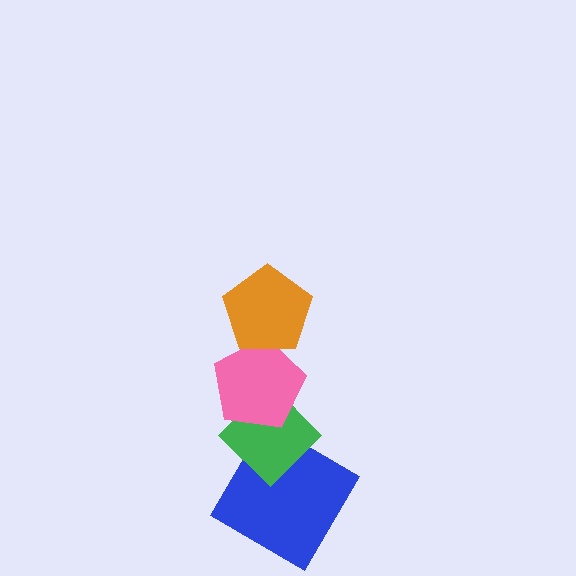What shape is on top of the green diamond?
The pink pentagon is on top of the green diamond.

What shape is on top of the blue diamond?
The green diamond is on top of the blue diamond.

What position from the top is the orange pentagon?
The orange pentagon is 1st from the top.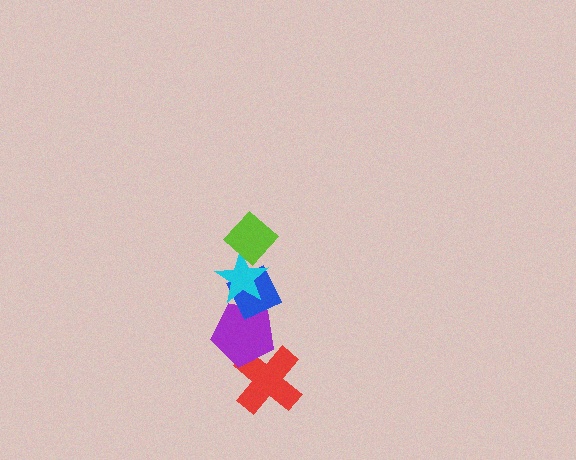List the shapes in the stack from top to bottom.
From top to bottom: the lime diamond, the cyan star, the blue diamond, the purple pentagon, the red cross.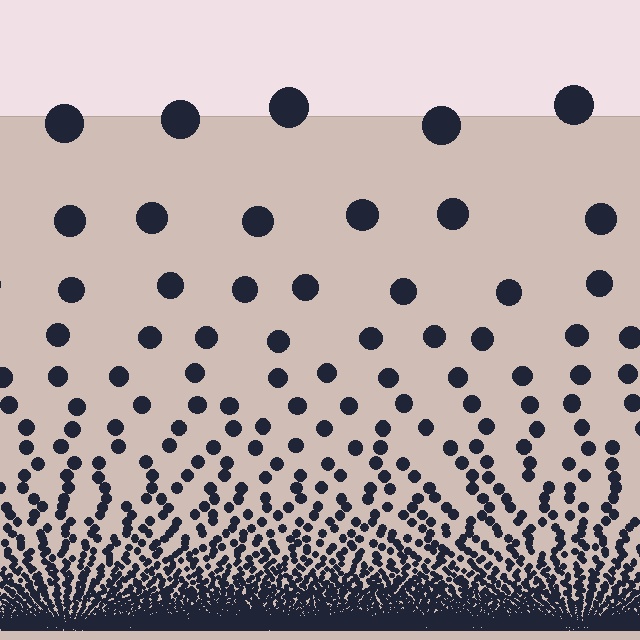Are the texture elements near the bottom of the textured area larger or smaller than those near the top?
Smaller. The gradient is inverted — elements near the bottom are smaller and denser.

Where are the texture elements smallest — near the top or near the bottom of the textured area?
Near the bottom.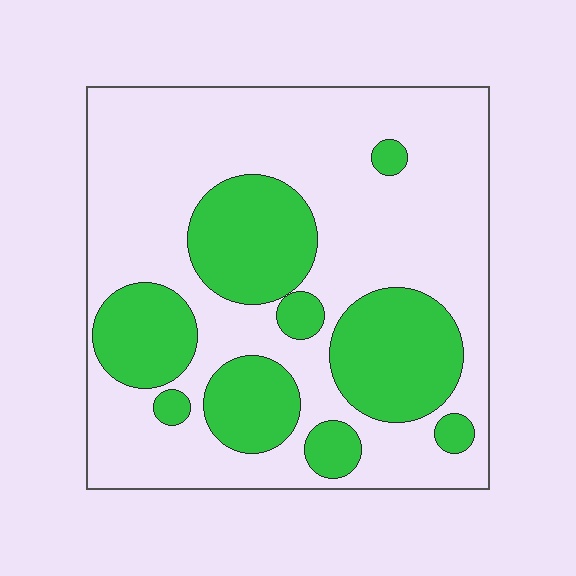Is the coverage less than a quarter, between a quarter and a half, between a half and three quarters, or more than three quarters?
Between a quarter and a half.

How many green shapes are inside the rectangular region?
9.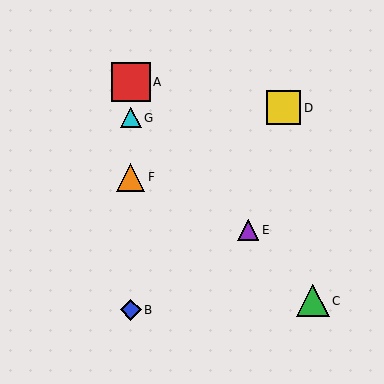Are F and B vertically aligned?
Yes, both are at x≈131.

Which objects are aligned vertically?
Objects A, B, F, G are aligned vertically.